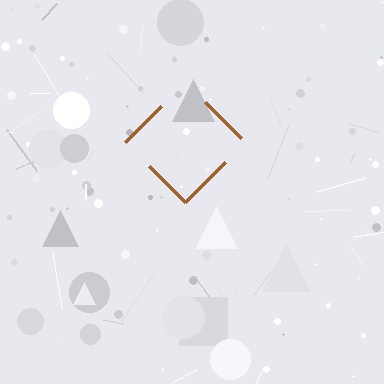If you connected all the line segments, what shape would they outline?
They would outline a diamond.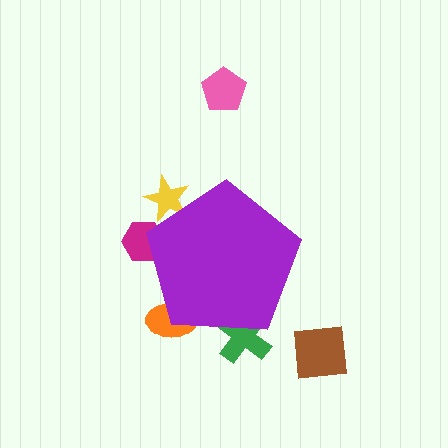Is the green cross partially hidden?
Yes, the green cross is partially hidden behind the purple pentagon.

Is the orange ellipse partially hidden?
Yes, the orange ellipse is partially hidden behind the purple pentagon.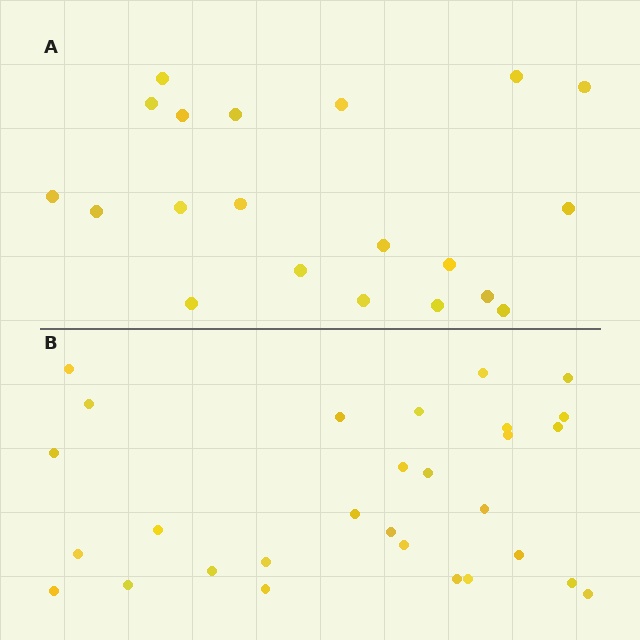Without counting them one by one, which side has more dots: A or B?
Region B (the bottom region) has more dots.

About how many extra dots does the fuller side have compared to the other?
Region B has roughly 8 or so more dots than region A.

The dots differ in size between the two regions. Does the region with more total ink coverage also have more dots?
No. Region A has more total ink coverage because its dots are larger, but region B actually contains more individual dots. Total area can be misleading — the number of items is what matters here.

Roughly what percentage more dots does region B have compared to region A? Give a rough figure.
About 45% more.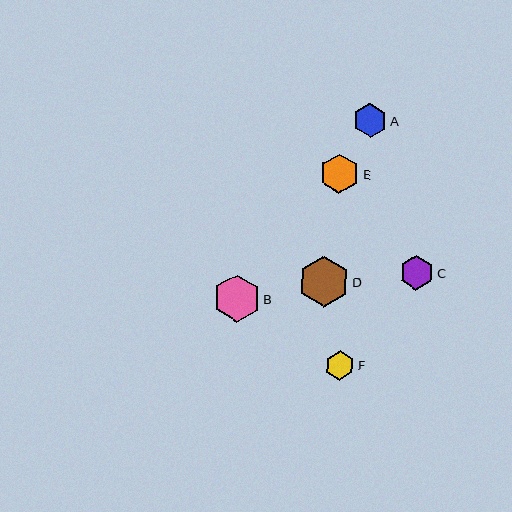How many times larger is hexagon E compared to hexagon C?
Hexagon E is approximately 1.2 times the size of hexagon C.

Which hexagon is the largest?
Hexagon D is the largest with a size of approximately 51 pixels.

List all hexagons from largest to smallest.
From largest to smallest: D, B, E, C, A, F.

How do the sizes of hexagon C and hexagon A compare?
Hexagon C and hexagon A are approximately the same size.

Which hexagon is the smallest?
Hexagon F is the smallest with a size of approximately 30 pixels.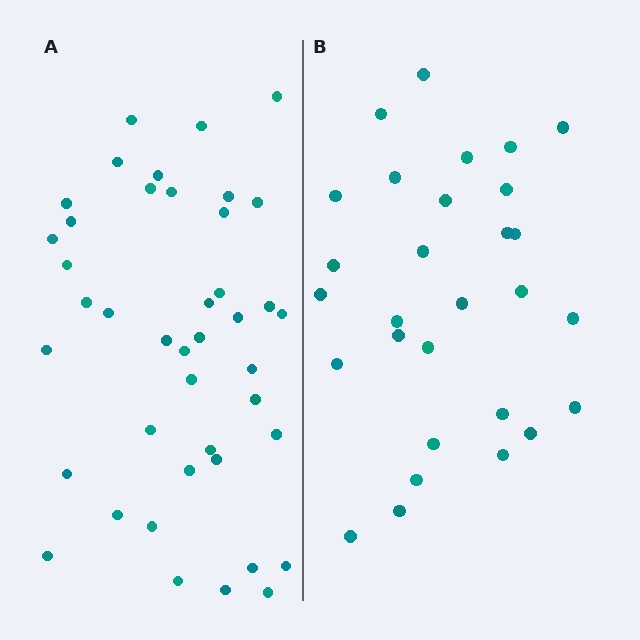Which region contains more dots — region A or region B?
Region A (the left region) has more dots.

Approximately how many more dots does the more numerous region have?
Region A has approximately 15 more dots than region B.